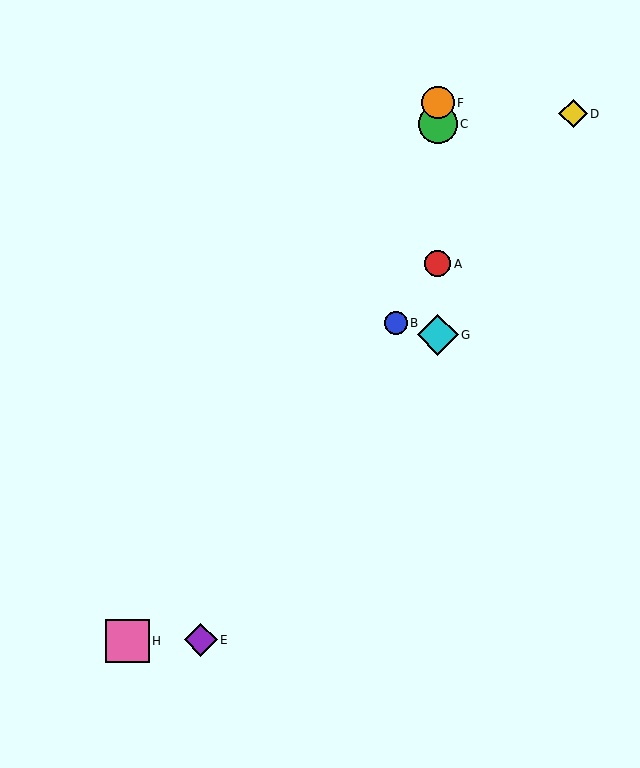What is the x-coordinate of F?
Object F is at x≈438.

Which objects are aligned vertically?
Objects A, C, F, G are aligned vertically.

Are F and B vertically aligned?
No, F is at x≈438 and B is at x≈396.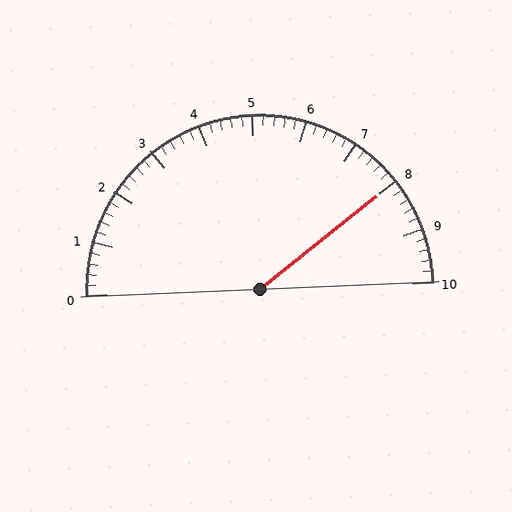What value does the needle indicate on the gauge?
The needle indicates approximately 8.0.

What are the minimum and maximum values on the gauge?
The gauge ranges from 0 to 10.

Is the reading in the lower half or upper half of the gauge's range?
The reading is in the upper half of the range (0 to 10).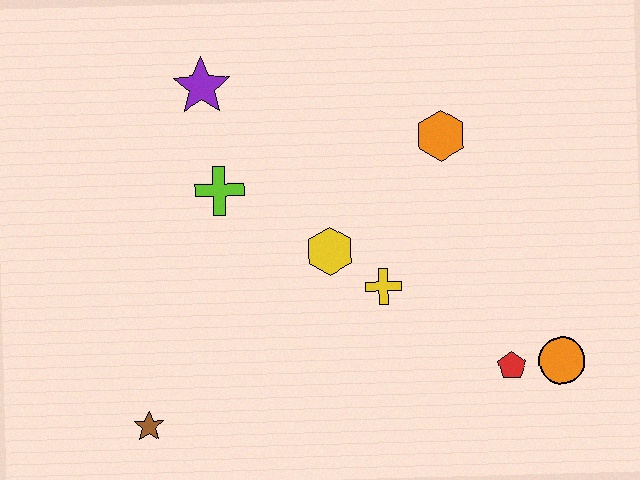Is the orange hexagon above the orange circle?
Yes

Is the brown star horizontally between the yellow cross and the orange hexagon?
No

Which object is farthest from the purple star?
The orange circle is farthest from the purple star.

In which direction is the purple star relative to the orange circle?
The purple star is to the left of the orange circle.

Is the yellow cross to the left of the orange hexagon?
Yes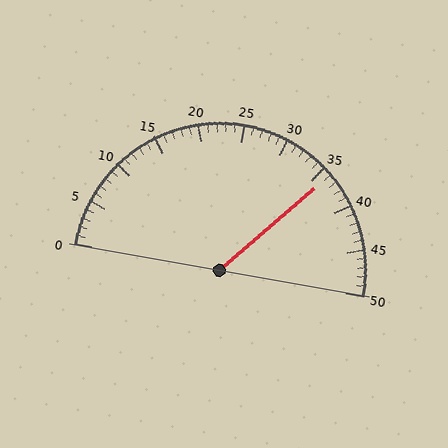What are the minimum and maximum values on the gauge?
The gauge ranges from 0 to 50.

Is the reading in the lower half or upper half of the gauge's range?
The reading is in the upper half of the range (0 to 50).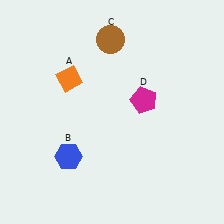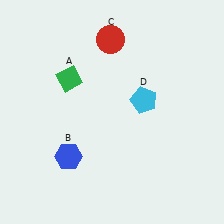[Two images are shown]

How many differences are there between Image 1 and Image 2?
There are 3 differences between the two images.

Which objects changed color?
A changed from orange to green. C changed from brown to red. D changed from magenta to cyan.